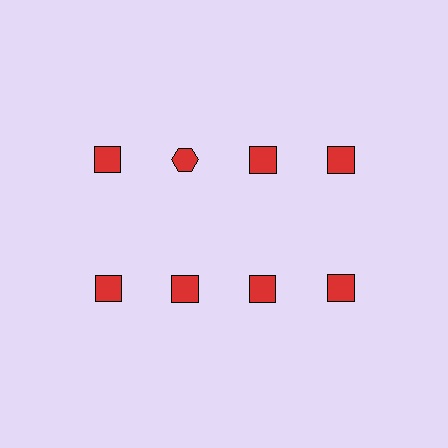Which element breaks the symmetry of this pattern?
The red hexagon in the top row, second from left column breaks the symmetry. All other shapes are red squares.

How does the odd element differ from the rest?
It has a different shape: hexagon instead of square.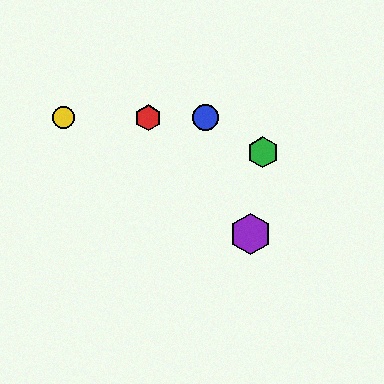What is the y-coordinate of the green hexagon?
The green hexagon is at y≈152.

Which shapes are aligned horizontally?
The red hexagon, the blue circle, the yellow circle are aligned horizontally.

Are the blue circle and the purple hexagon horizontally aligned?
No, the blue circle is at y≈118 and the purple hexagon is at y≈234.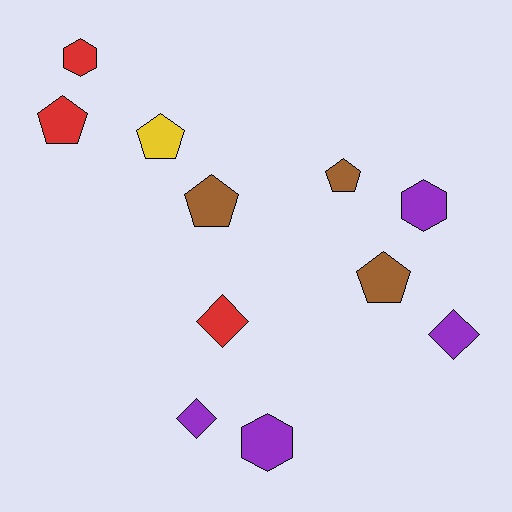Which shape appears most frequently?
Pentagon, with 5 objects.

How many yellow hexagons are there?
There are no yellow hexagons.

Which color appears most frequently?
Purple, with 4 objects.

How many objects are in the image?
There are 11 objects.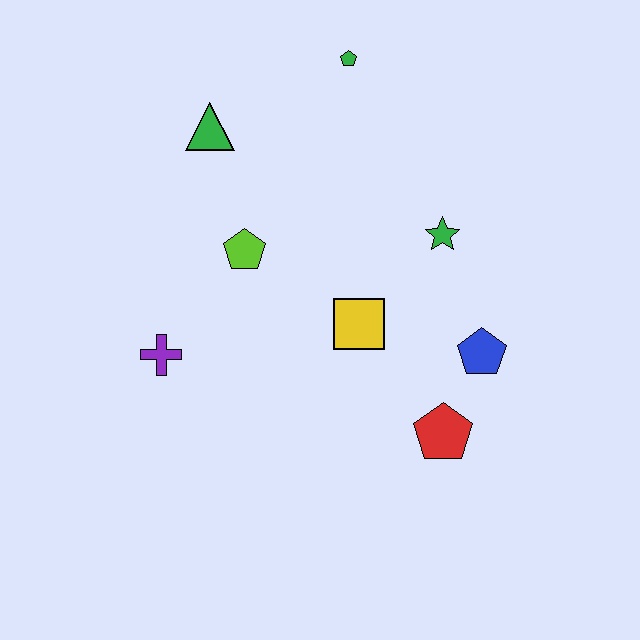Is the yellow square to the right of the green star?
No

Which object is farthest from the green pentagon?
The red pentagon is farthest from the green pentagon.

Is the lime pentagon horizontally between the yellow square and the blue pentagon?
No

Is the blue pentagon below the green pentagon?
Yes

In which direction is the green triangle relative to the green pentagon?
The green triangle is to the left of the green pentagon.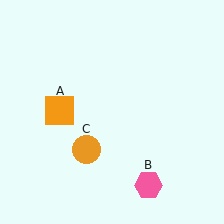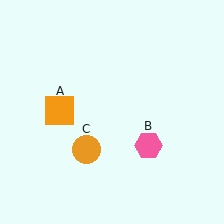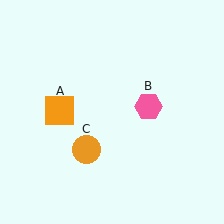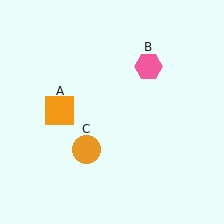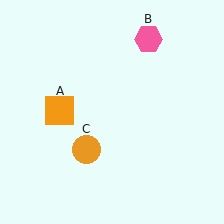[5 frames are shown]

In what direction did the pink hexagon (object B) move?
The pink hexagon (object B) moved up.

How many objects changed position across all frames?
1 object changed position: pink hexagon (object B).